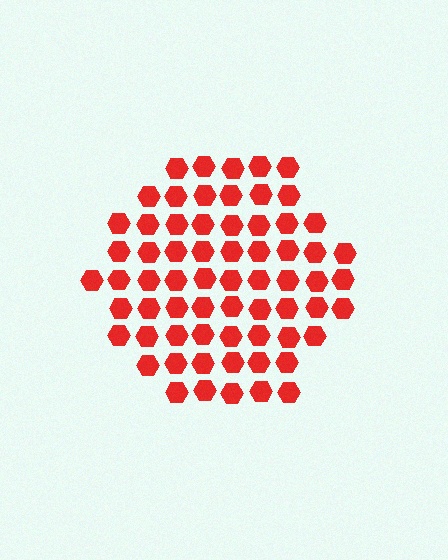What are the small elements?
The small elements are hexagons.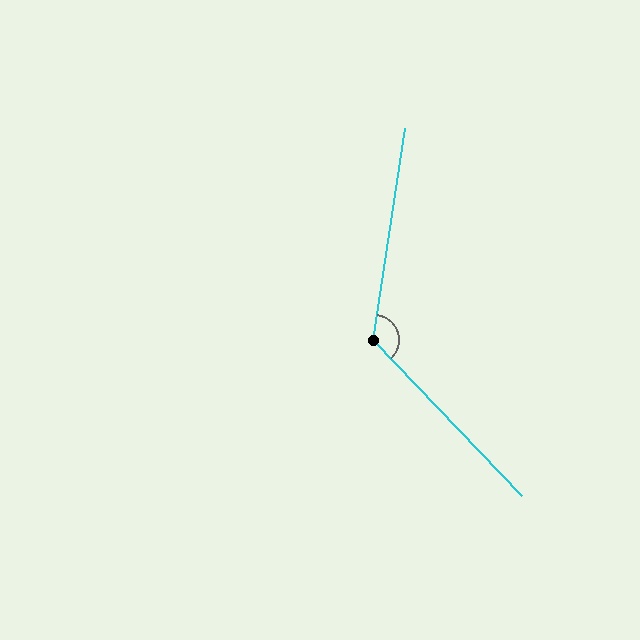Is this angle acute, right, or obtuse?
It is obtuse.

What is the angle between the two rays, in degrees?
Approximately 128 degrees.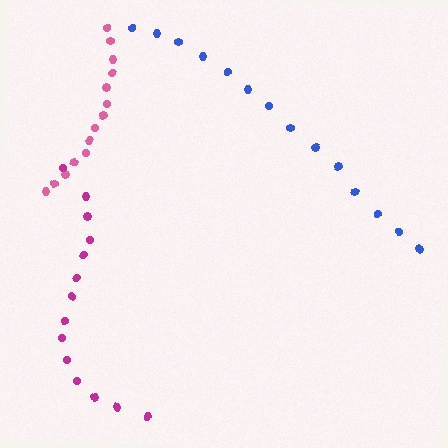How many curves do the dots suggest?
There are 3 distinct paths.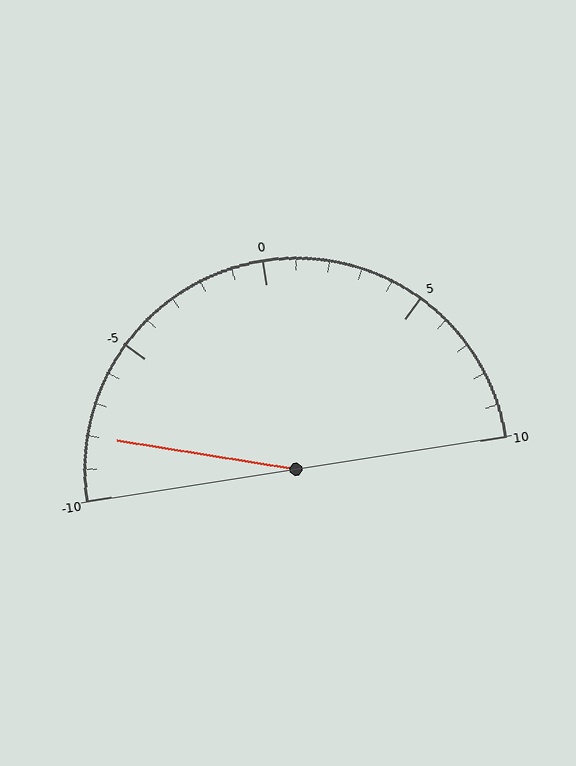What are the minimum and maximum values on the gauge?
The gauge ranges from -10 to 10.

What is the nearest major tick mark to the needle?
The nearest major tick mark is -10.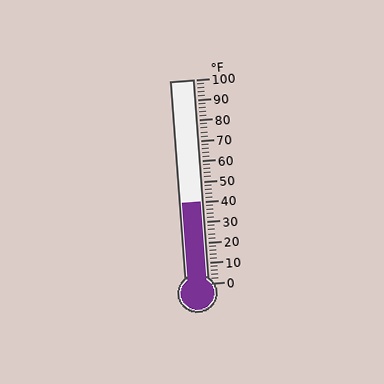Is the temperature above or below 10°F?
The temperature is above 10°F.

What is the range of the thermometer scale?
The thermometer scale ranges from 0°F to 100°F.